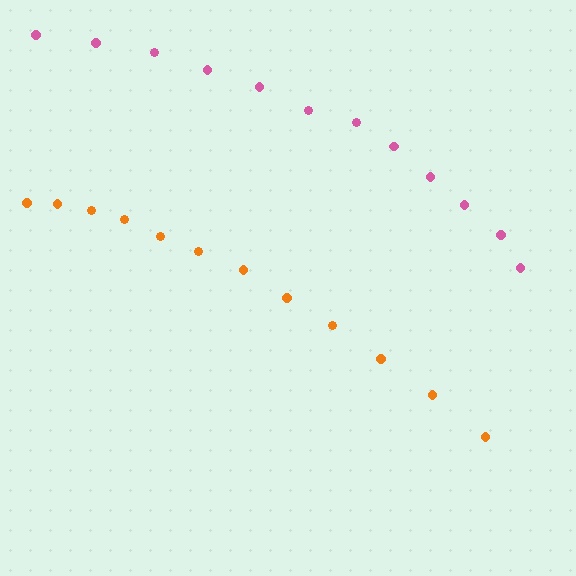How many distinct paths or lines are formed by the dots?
There are 2 distinct paths.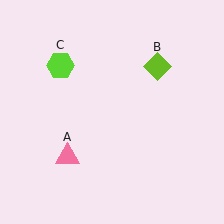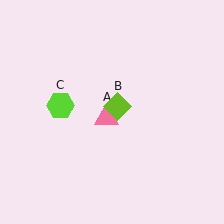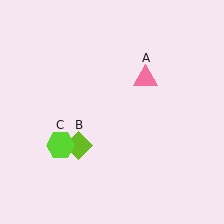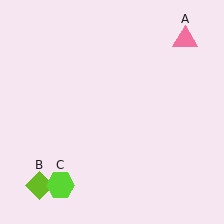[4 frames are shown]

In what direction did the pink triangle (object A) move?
The pink triangle (object A) moved up and to the right.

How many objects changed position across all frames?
3 objects changed position: pink triangle (object A), lime diamond (object B), lime hexagon (object C).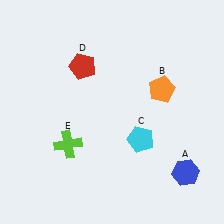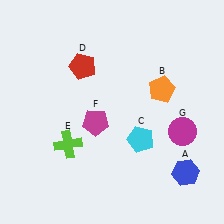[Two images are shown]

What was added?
A magenta pentagon (F), a magenta circle (G) were added in Image 2.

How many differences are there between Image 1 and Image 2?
There are 2 differences between the two images.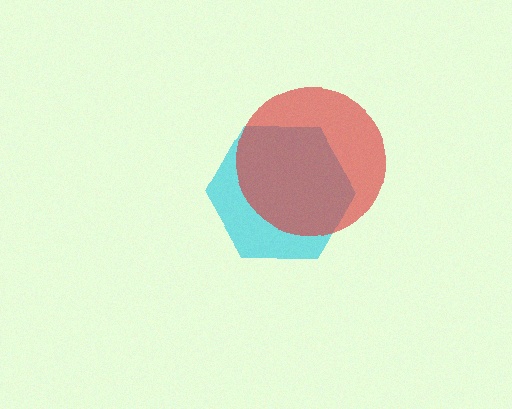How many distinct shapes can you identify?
There are 2 distinct shapes: a cyan hexagon, a red circle.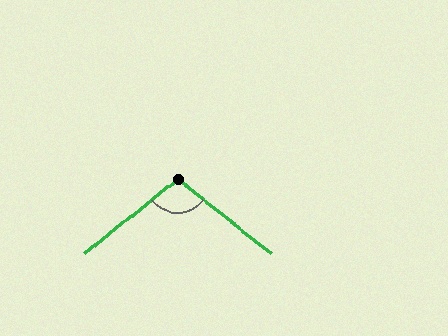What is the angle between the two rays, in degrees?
Approximately 103 degrees.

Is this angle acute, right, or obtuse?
It is obtuse.